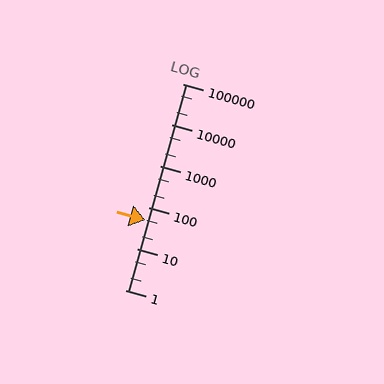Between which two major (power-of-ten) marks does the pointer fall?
The pointer is between 10 and 100.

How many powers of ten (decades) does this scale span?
The scale spans 5 decades, from 1 to 100000.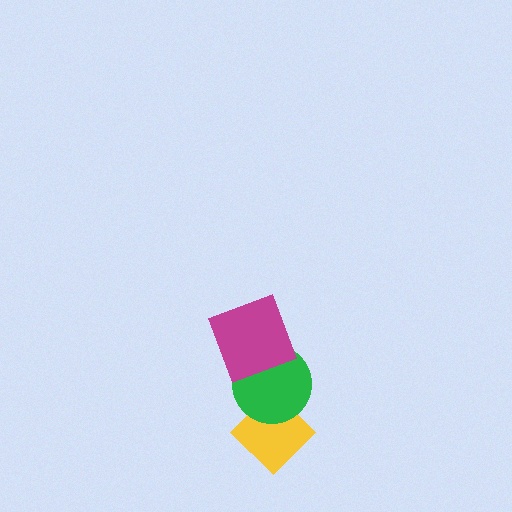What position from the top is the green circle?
The green circle is 2nd from the top.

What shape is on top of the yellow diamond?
The green circle is on top of the yellow diamond.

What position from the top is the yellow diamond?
The yellow diamond is 3rd from the top.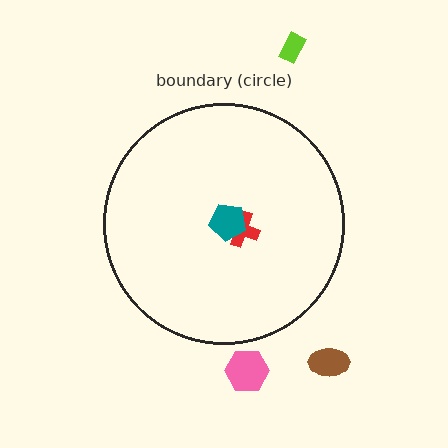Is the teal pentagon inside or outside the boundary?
Inside.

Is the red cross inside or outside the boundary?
Inside.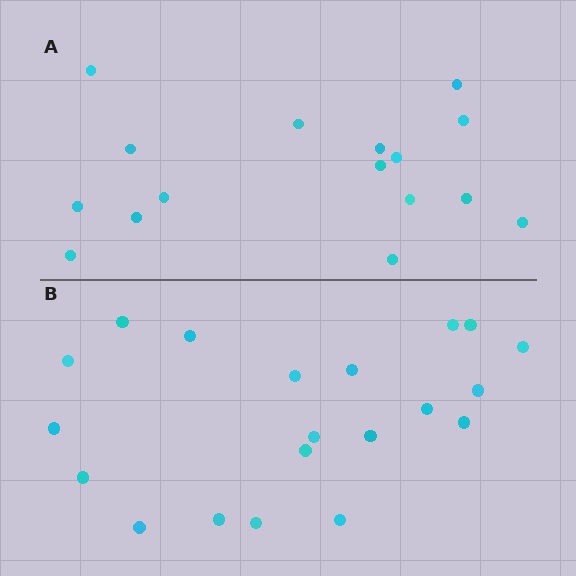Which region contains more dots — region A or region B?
Region B (the bottom region) has more dots.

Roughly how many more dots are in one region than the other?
Region B has about 4 more dots than region A.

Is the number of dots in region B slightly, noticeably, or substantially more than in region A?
Region B has noticeably more, but not dramatically so. The ratio is roughly 1.2 to 1.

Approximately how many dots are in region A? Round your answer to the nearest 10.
About 20 dots. (The exact count is 16, which rounds to 20.)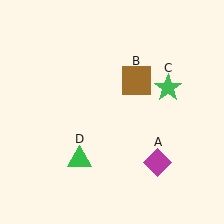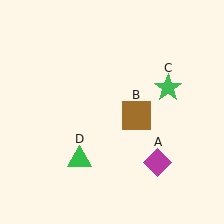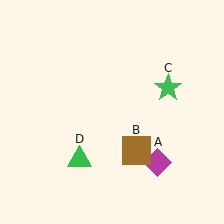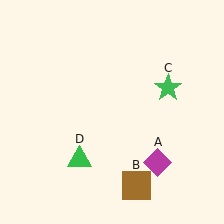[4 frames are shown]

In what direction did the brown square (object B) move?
The brown square (object B) moved down.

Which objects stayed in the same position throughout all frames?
Magenta diamond (object A) and green star (object C) and green triangle (object D) remained stationary.